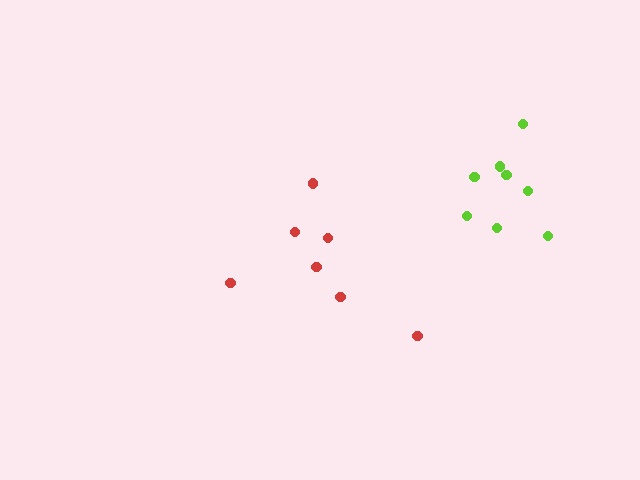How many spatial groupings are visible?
There are 2 spatial groupings.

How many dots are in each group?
Group 1: 8 dots, Group 2: 7 dots (15 total).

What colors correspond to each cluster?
The clusters are colored: lime, red.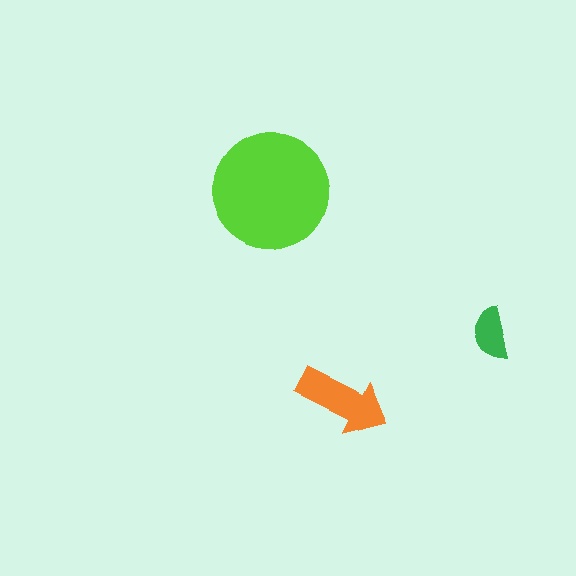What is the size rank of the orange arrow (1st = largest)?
2nd.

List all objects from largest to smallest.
The lime circle, the orange arrow, the green semicircle.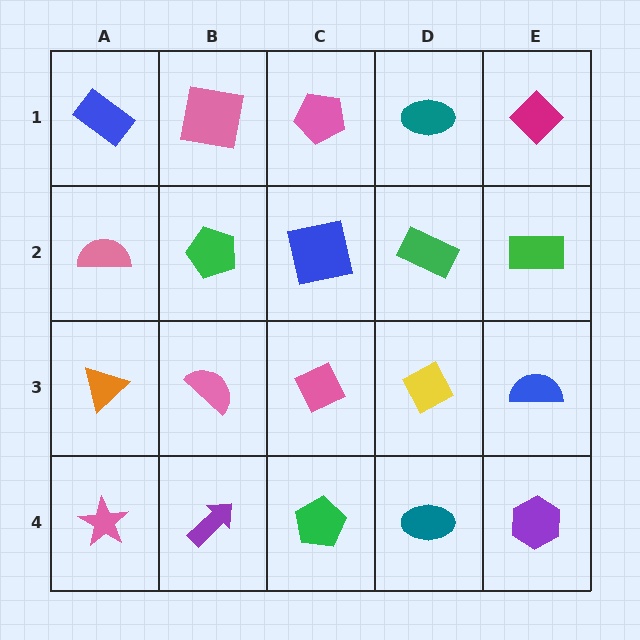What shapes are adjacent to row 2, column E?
A magenta diamond (row 1, column E), a blue semicircle (row 3, column E), a green rectangle (row 2, column D).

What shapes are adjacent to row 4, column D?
A yellow diamond (row 3, column D), a green pentagon (row 4, column C), a purple hexagon (row 4, column E).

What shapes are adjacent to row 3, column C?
A blue square (row 2, column C), a green pentagon (row 4, column C), a pink semicircle (row 3, column B), a yellow diamond (row 3, column D).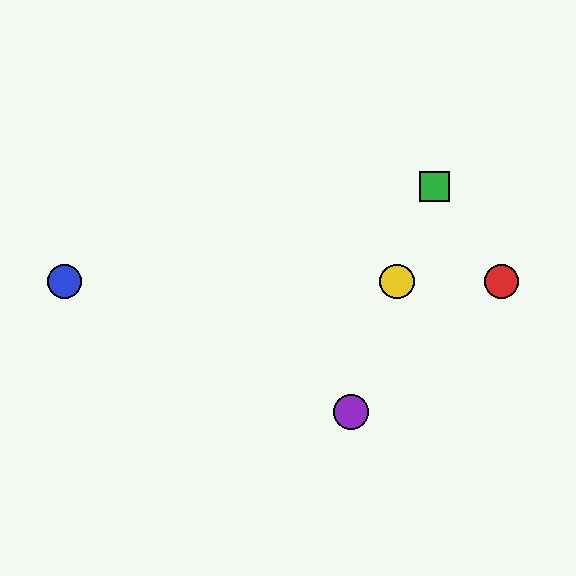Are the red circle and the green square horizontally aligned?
No, the red circle is at y≈281 and the green square is at y≈186.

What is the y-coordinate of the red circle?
The red circle is at y≈281.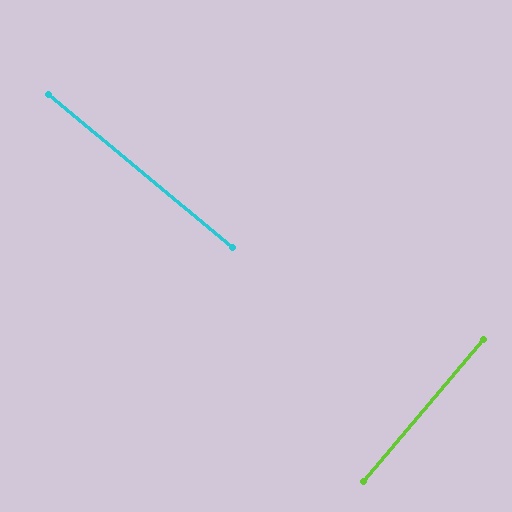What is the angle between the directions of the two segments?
Approximately 90 degrees.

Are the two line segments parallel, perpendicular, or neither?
Perpendicular — they meet at approximately 90°.